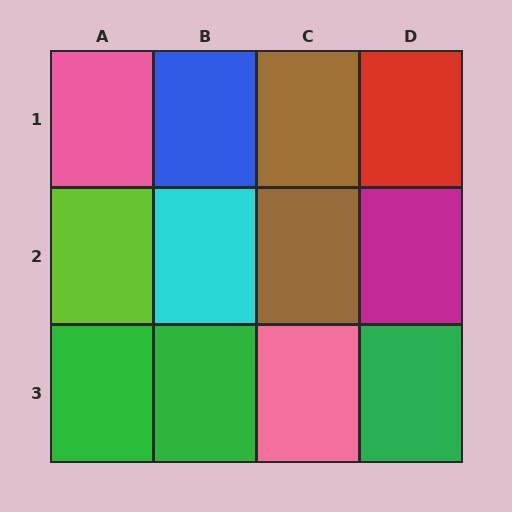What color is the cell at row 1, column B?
Blue.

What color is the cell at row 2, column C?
Brown.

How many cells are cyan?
1 cell is cyan.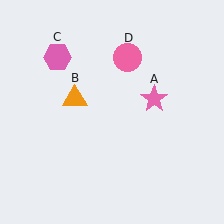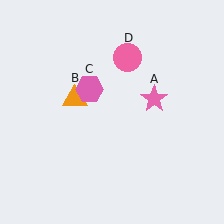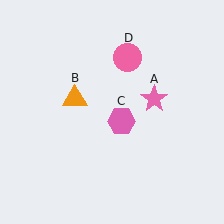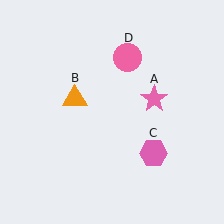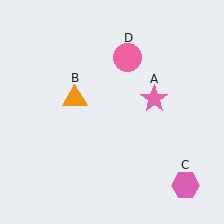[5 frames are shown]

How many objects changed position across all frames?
1 object changed position: pink hexagon (object C).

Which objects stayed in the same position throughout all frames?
Pink star (object A) and orange triangle (object B) and pink circle (object D) remained stationary.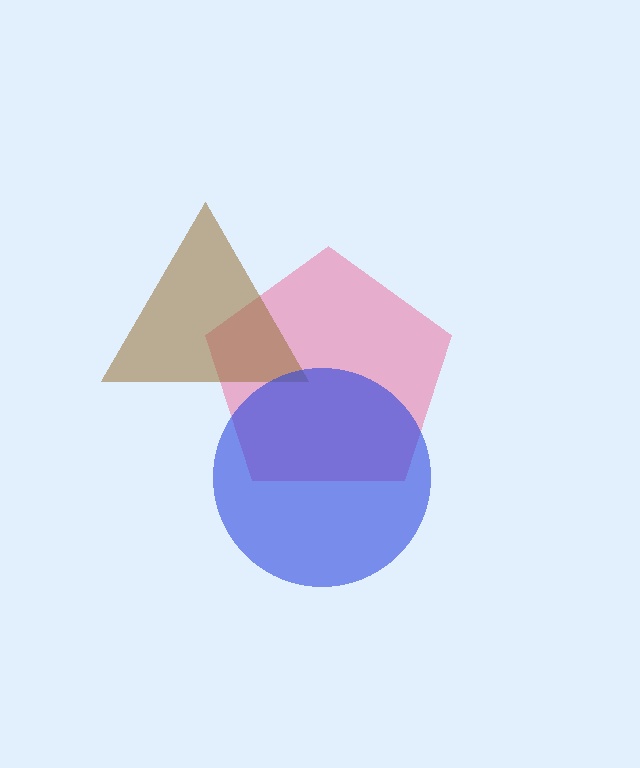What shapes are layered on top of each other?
The layered shapes are: a pink pentagon, a brown triangle, a blue circle.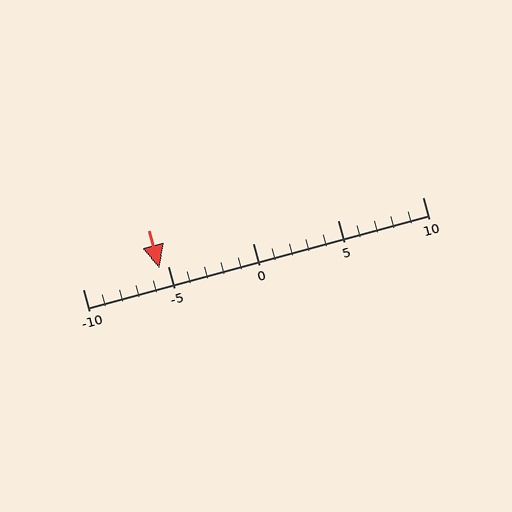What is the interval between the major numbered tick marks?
The major tick marks are spaced 5 units apart.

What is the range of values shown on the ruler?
The ruler shows values from -10 to 10.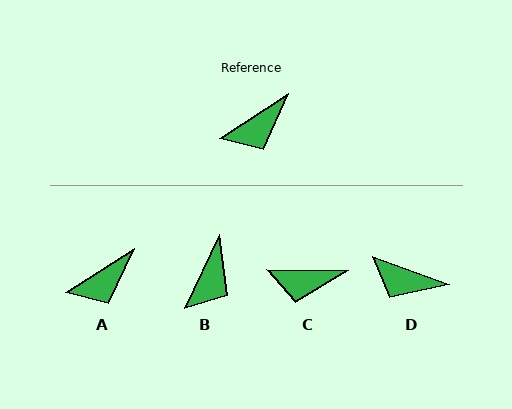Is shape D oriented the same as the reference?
No, it is off by about 53 degrees.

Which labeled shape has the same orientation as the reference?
A.